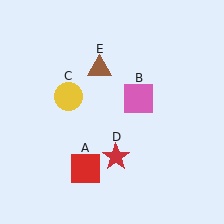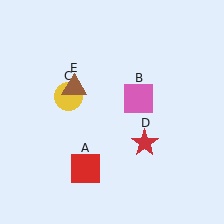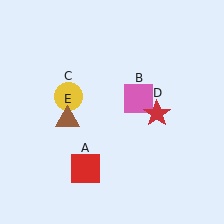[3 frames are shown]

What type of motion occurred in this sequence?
The red star (object D), brown triangle (object E) rotated counterclockwise around the center of the scene.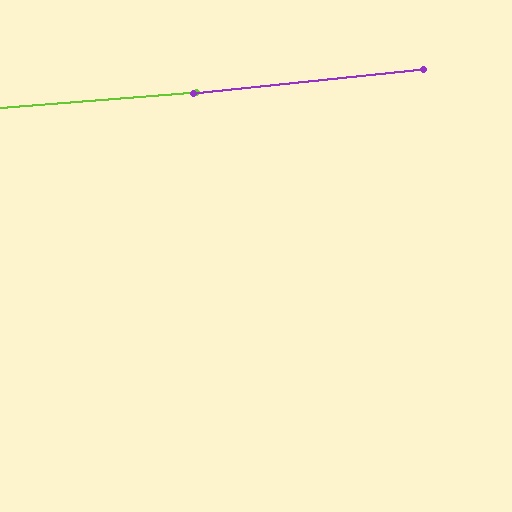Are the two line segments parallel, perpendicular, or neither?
Parallel — their directions differ by only 1.4°.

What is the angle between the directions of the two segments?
Approximately 1 degree.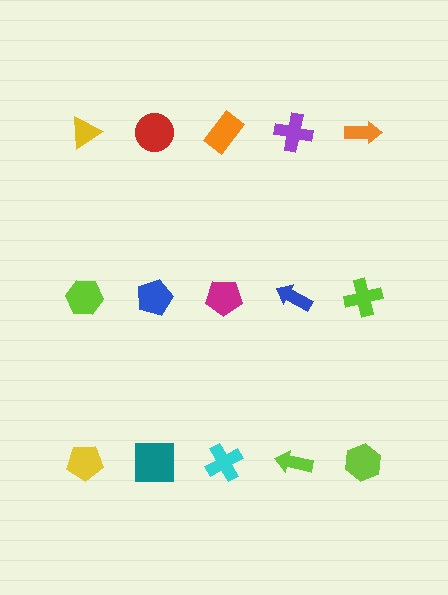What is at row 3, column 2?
A teal square.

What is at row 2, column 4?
A blue arrow.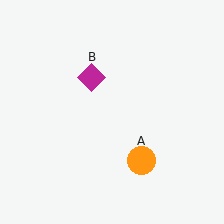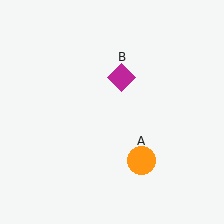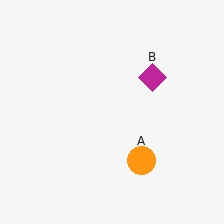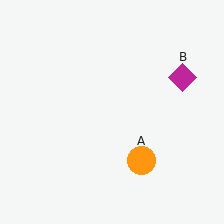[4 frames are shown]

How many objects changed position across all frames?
1 object changed position: magenta diamond (object B).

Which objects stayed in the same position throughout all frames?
Orange circle (object A) remained stationary.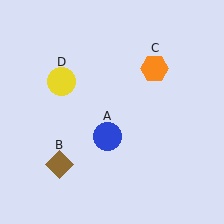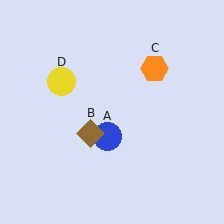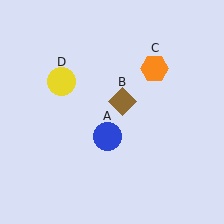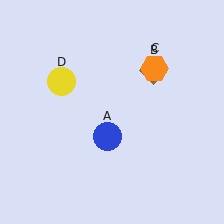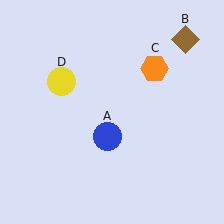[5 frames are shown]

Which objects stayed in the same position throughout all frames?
Blue circle (object A) and orange hexagon (object C) and yellow circle (object D) remained stationary.